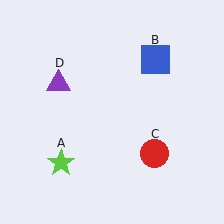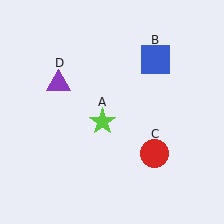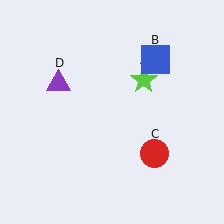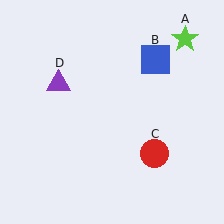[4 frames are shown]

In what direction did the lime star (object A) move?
The lime star (object A) moved up and to the right.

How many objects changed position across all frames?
1 object changed position: lime star (object A).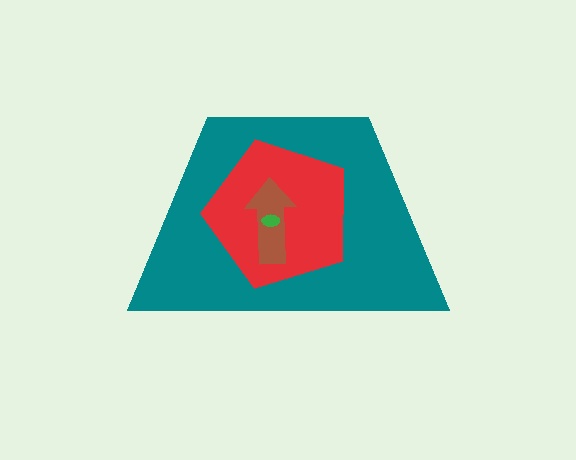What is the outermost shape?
The teal trapezoid.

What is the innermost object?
The green ellipse.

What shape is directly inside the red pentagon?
The brown arrow.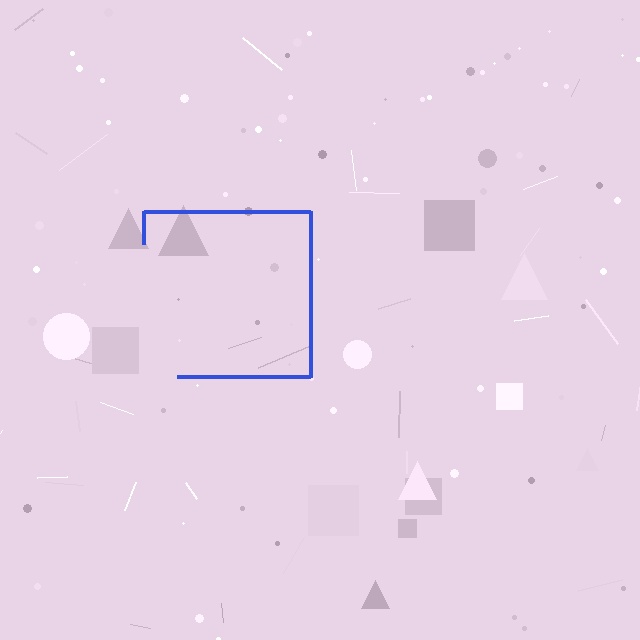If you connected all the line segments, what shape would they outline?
They would outline a square.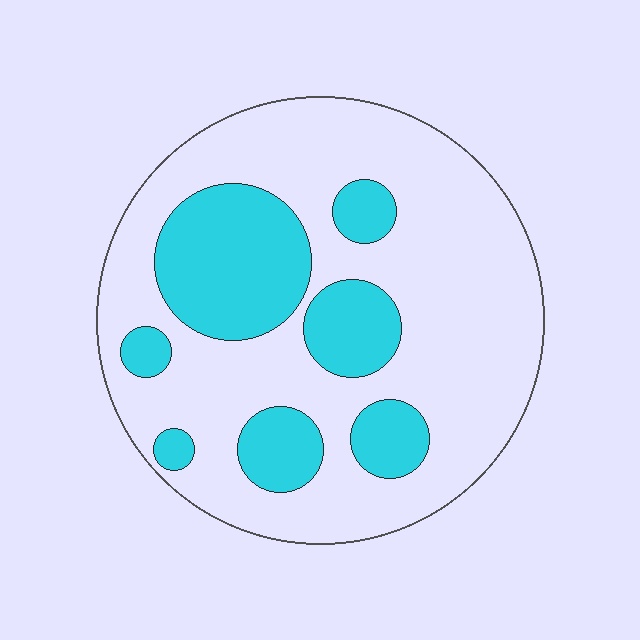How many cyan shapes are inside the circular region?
7.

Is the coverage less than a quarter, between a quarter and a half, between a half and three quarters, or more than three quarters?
Between a quarter and a half.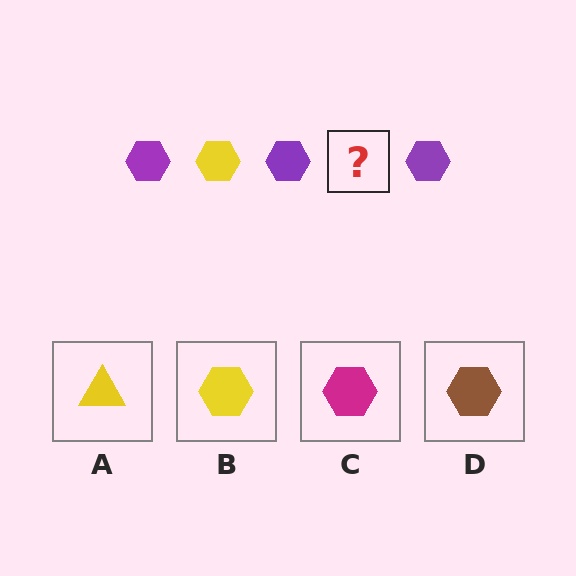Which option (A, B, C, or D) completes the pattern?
B.